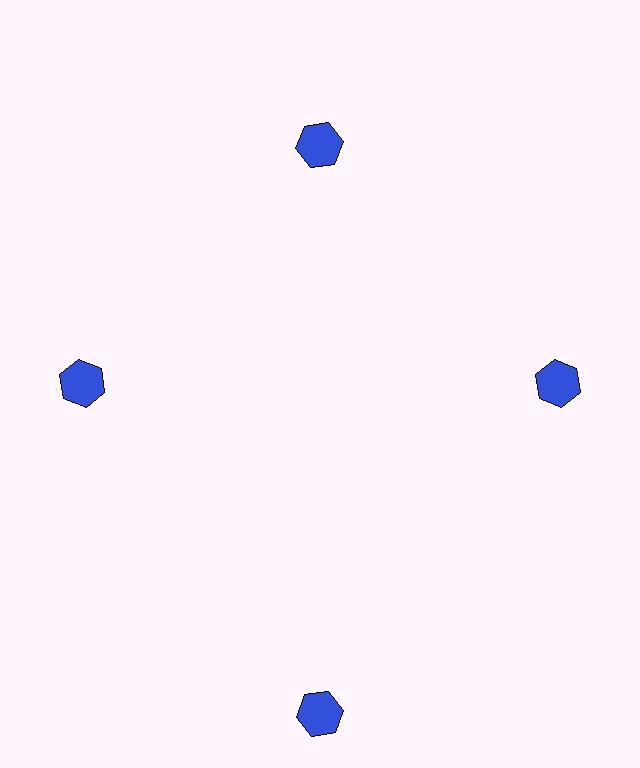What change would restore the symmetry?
The symmetry would be restored by moving it inward, back onto the ring so that all 4 hexagons sit at equal angles and equal distance from the center.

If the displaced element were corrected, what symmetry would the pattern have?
It would have 4-fold rotational symmetry — the pattern would map onto itself every 90 degrees.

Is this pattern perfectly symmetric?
No. The 4 blue hexagons are arranged in a ring, but one element near the 6 o'clock position is pushed outward from the center, breaking the 4-fold rotational symmetry.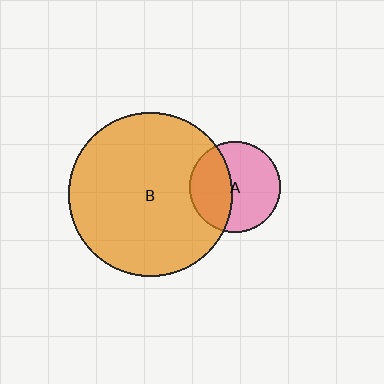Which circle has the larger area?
Circle B (orange).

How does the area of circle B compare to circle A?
Approximately 3.2 times.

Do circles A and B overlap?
Yes.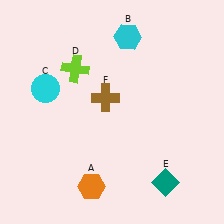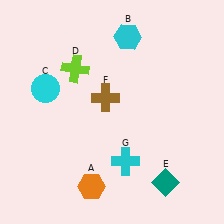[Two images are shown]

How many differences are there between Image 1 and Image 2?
There is 1 difference between the two images.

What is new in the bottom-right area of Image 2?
A cyan cross (G) was added in the bottom-right area of Image 2.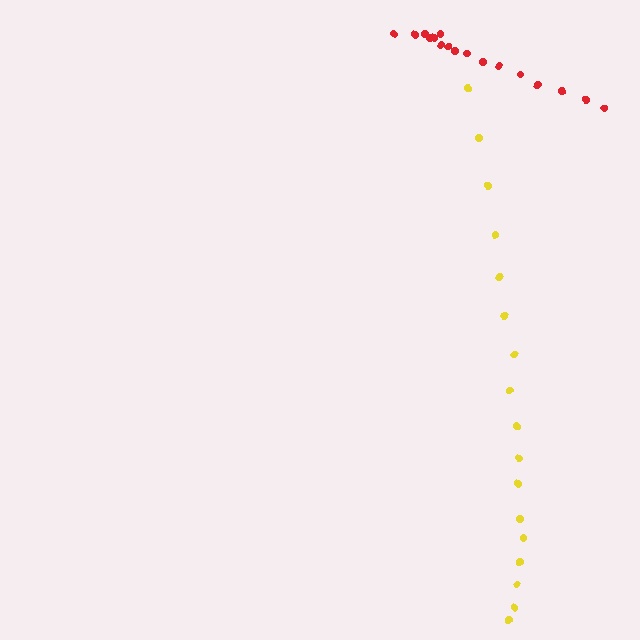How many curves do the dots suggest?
There are 2 distinct paths.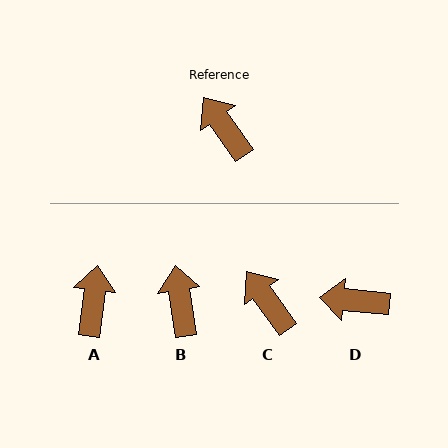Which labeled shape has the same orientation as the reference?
C.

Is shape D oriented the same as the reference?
No, it is off by about 49 degrees.